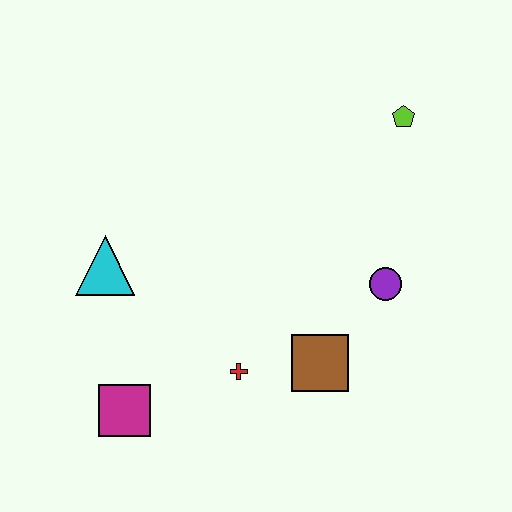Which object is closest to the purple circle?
The brown square is closest to the purple circle.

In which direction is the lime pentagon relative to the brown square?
The lime pentagon is above the brown square.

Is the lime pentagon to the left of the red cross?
No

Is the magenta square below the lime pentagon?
Yes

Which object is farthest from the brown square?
The lime pentagon is farthest from the brown square.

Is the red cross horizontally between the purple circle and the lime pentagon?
No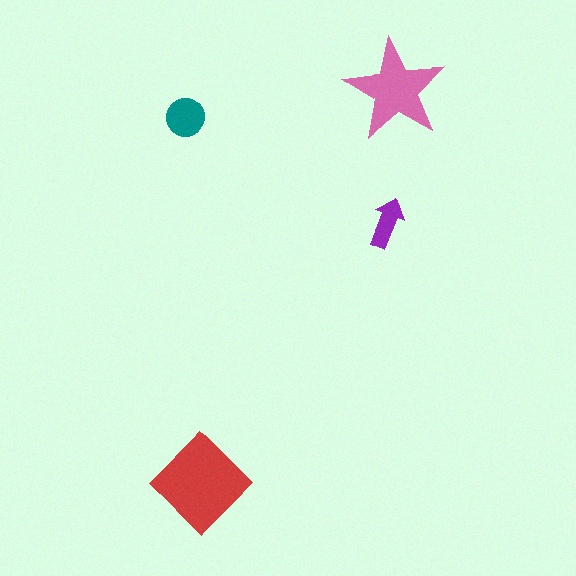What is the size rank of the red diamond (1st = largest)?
1st.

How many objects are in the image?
There are 4 objects in the image.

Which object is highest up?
The pink star is topmost.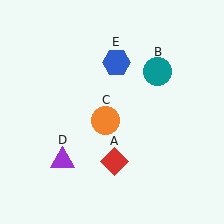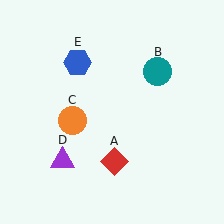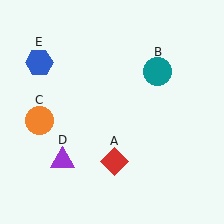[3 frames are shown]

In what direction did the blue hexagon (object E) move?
The blue hexagon (object E) moved left.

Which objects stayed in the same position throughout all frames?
Red diamond (object A) and teal circle (object B) and purple triangle (object D) remained stationary.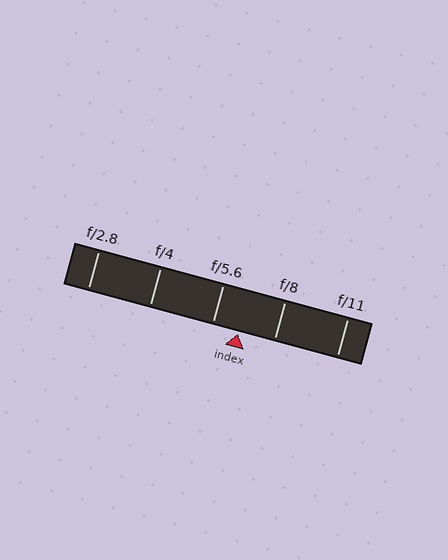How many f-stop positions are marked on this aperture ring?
There are 5 f-stop positions marked.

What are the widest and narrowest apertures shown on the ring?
The widest aperture shown is f/2.8 and the narrowest is f/11.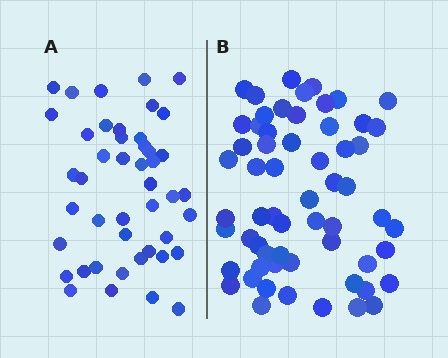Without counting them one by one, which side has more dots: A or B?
Region B (the right region) has more dots.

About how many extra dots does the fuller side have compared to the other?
Region B has approximately 15 more dots than region A.